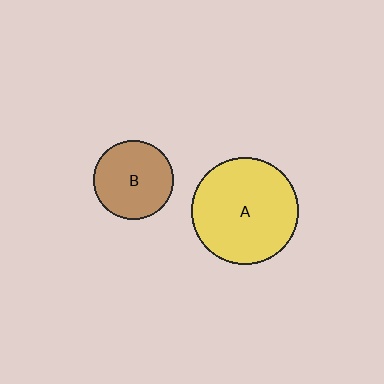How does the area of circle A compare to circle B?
Approximately 1.8 times.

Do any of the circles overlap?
No, none of the circles overlap.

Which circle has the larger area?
Circle A (yellow).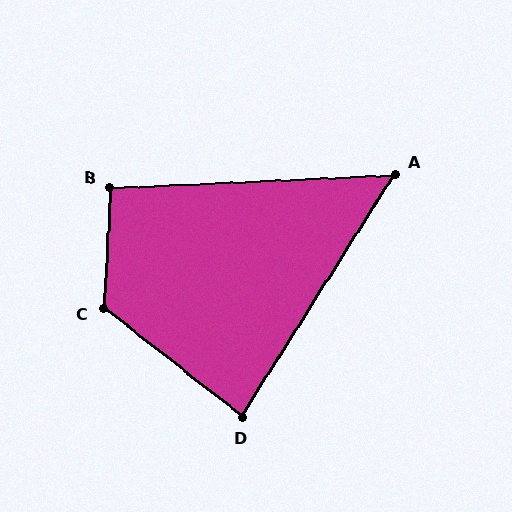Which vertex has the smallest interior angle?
A, at approximately 55 degrees.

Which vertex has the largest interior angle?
C, at approximately 125 degrees.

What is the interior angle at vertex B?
Approximately 96 degrees (obtuse).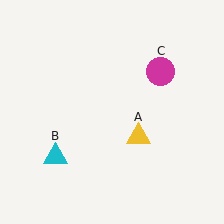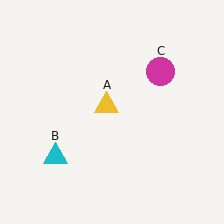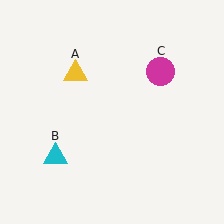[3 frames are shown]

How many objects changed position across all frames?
1 object changed position: yellow triangle (object A).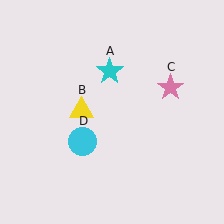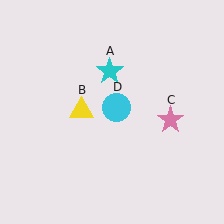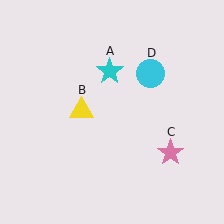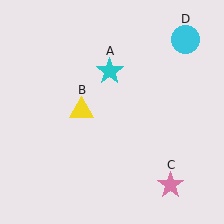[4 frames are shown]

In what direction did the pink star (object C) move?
The pink star (object C) moved down.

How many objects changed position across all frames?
2 objects changed position: pink star (object C), cyan circle (object D).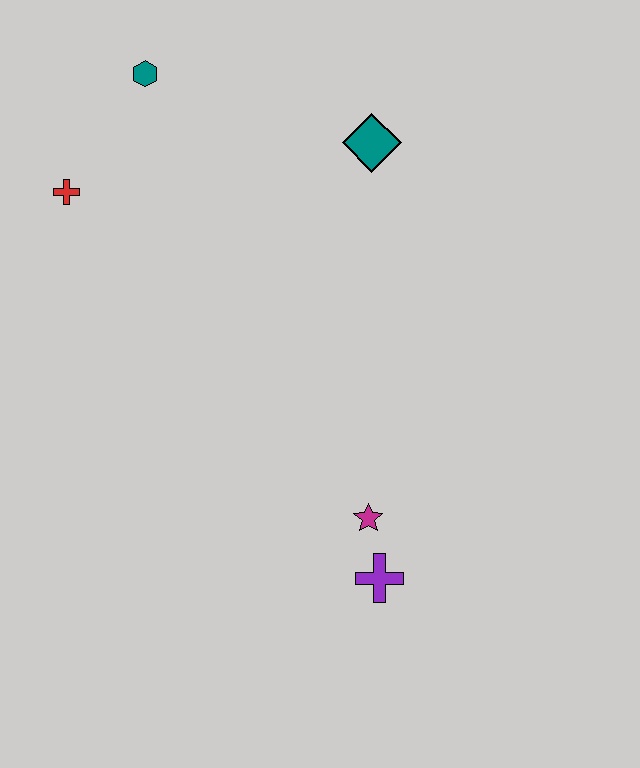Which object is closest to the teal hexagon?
The red cross is closest to the teal hexagon.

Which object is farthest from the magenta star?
The teal hexagon is farthest from the magenta star.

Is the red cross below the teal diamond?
Yes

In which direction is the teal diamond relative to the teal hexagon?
The teal diamond is to the right of the teal hexagon.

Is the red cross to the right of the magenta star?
No